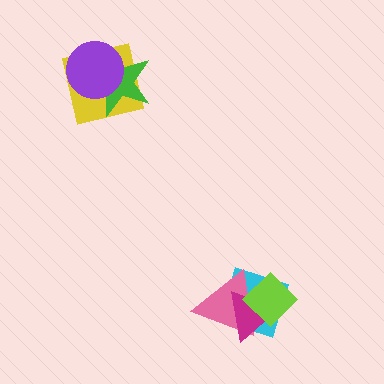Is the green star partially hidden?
Yes, it is partially covered by another shape.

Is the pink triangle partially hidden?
Yes, it is partially covered by another shape.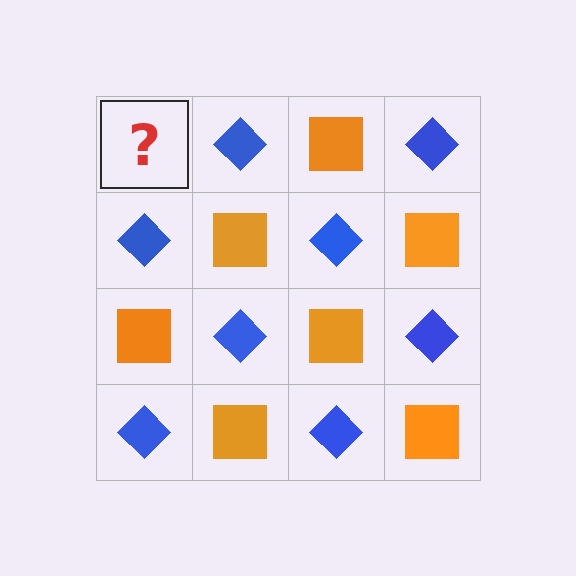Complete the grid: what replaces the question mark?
The question mark should be replaced with an orange square.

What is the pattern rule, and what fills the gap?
The rule is that it alternates orange square and blue diamond in a checkerboard pattern. The gap should be filled with an orange square.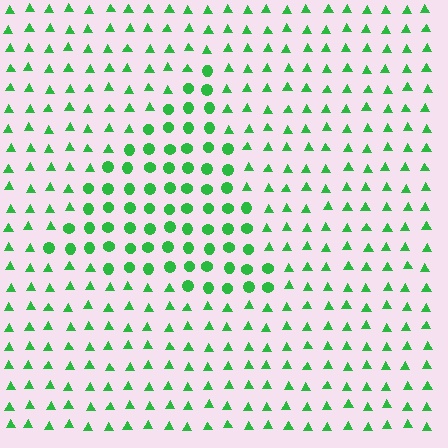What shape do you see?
I see a triangle.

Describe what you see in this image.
The image is filled with small green elements arranged in a uniform grid. A triangle-shaped region contains circles, while the surrounding area contains triangles. The boundary is defined purely by the change in element shape.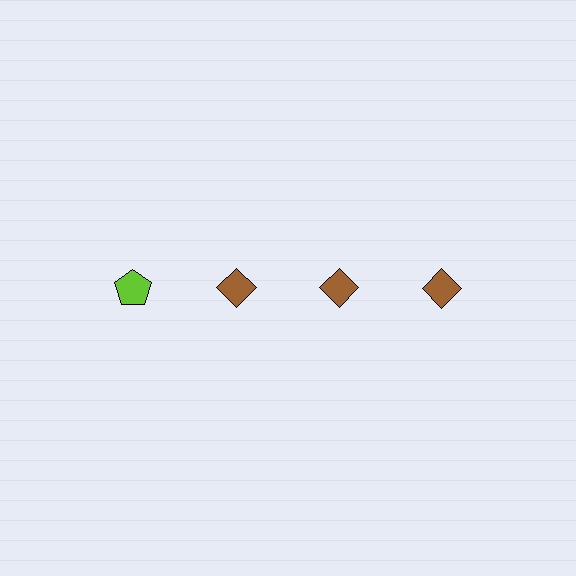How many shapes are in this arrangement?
There are 4 shapes arranged in a grid pattern.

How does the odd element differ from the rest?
It differs in both color (lime instead of brown) and shape (pentagon instead of diamond).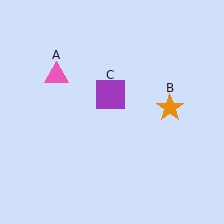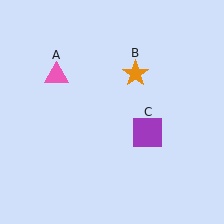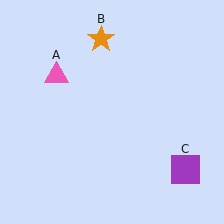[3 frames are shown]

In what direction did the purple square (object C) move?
The purple square (object C) moved down and to the right.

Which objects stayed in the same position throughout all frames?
Pink triangle (object A) remained stationary.